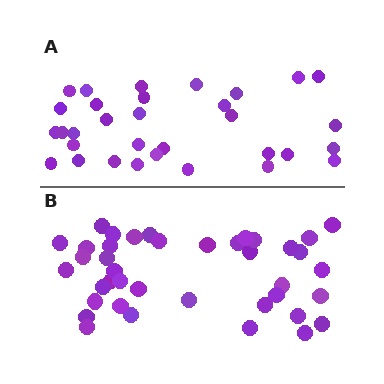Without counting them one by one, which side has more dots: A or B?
Region B (the bottom region) has more dots.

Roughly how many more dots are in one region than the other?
Region B has roughly 8 or so more dots than region A.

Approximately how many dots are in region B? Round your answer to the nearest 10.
About 40 dots.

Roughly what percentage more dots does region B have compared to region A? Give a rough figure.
About 25% more.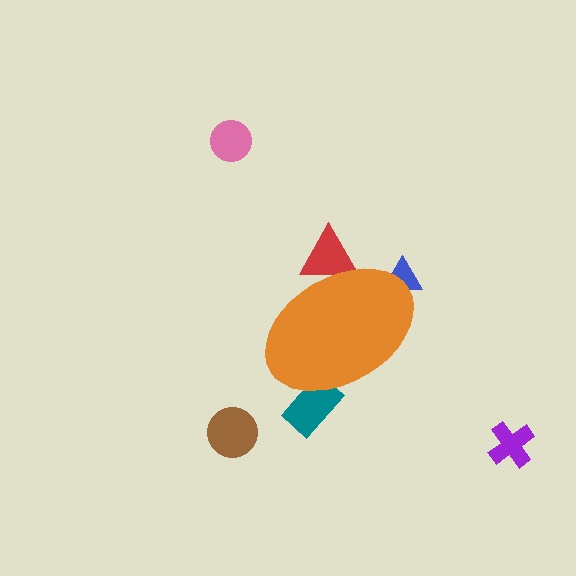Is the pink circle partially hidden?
No, the pink circle is fully visible.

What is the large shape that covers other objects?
An orange ellipse.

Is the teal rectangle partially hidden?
Yes, the teal rectangle is partially hidden behind the orange ellipse.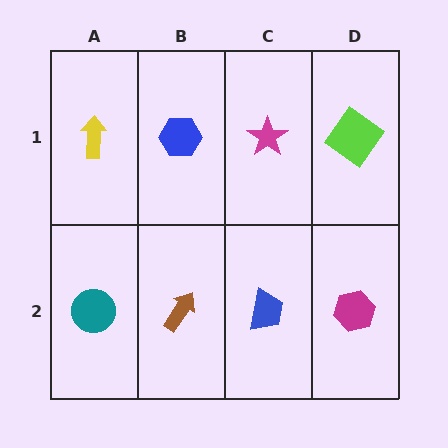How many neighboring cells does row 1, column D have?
2.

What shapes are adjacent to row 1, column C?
A blue trapezoid (row 2, column C), a blue hexagon (row 1, column B), a lime diamond (row 1, column D).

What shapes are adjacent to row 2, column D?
A lime diamond (row 1, column D), a blue trapezoid (row 2, column C).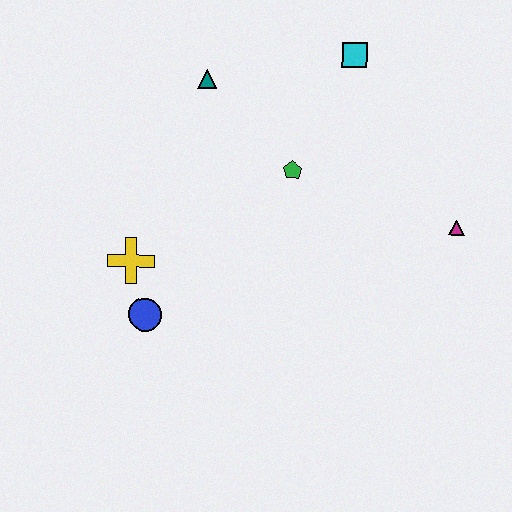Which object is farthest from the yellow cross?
The magenta triangle is farthest from the yellow cross.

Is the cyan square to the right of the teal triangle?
Yes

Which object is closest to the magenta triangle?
The green pentagon is closest to the magenta triangle.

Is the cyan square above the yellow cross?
Yes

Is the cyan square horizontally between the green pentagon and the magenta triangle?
Yes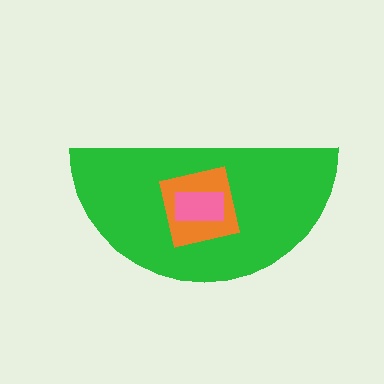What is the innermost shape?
The pink rectangle.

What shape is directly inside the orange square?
The pink rectangle.